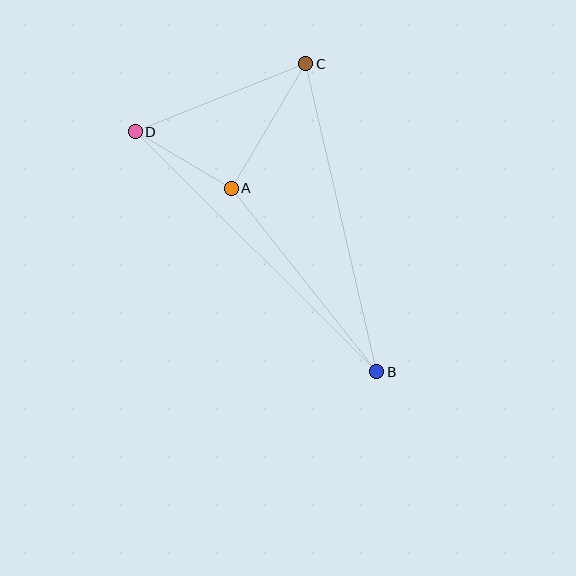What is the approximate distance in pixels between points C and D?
The distance between C and D is approximately 183 pixels.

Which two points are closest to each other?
Points A and D are closest to each other.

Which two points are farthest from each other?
Points B and D are farthest from each other.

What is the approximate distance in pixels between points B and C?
The distance between B and C is approximately 316 pixels.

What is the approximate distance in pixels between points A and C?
The distance between A and C is approximately 145 pixels.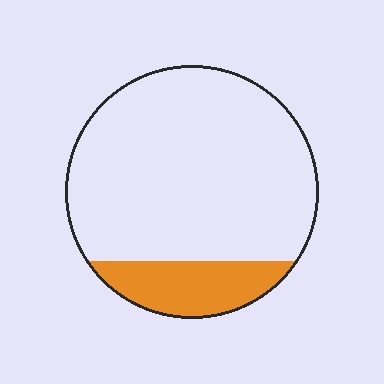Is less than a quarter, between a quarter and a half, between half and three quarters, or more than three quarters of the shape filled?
Less than a quarter.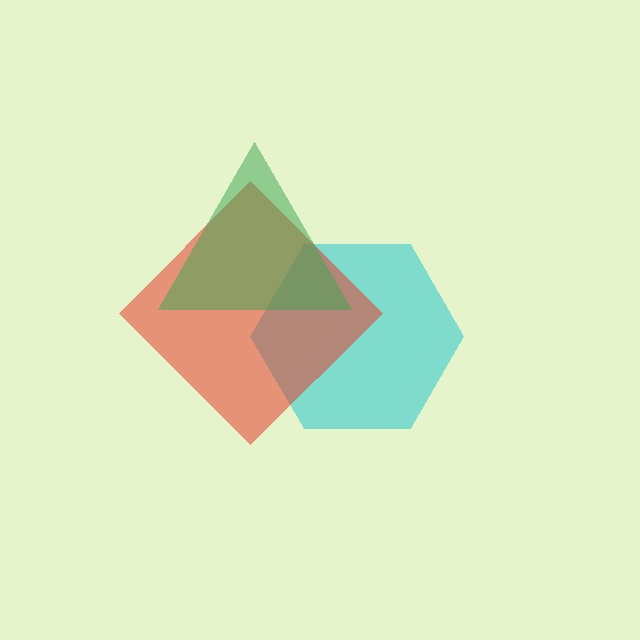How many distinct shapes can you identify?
There are 3 distinct shapes: a cyan hexagon, a red diamond, a green triangle.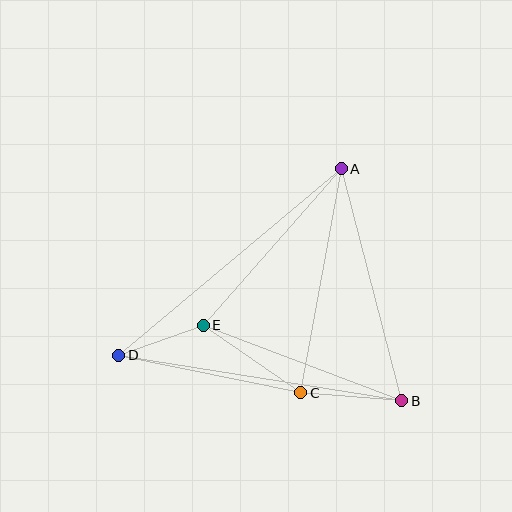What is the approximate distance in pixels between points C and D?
The distance between C and D is approximately 186 pixels.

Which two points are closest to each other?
Points D and E are closest to each other.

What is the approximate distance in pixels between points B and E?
The distance between B and E is approximately 213 pixels.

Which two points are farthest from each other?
Points A and D are farthest from each other.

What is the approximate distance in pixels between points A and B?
The distance between A and B is approximately 239 pixels.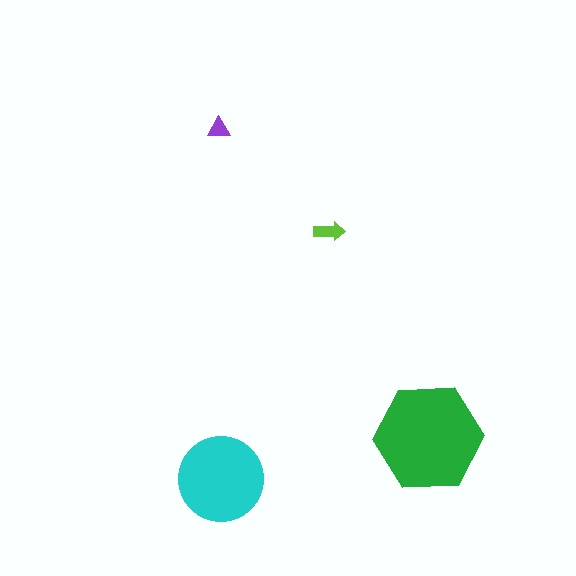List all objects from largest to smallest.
The green hexagon, the cyan circle, the lime arrow, the purple triangle.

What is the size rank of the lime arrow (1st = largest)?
3rd.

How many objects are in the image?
There are 4 objects in the image.